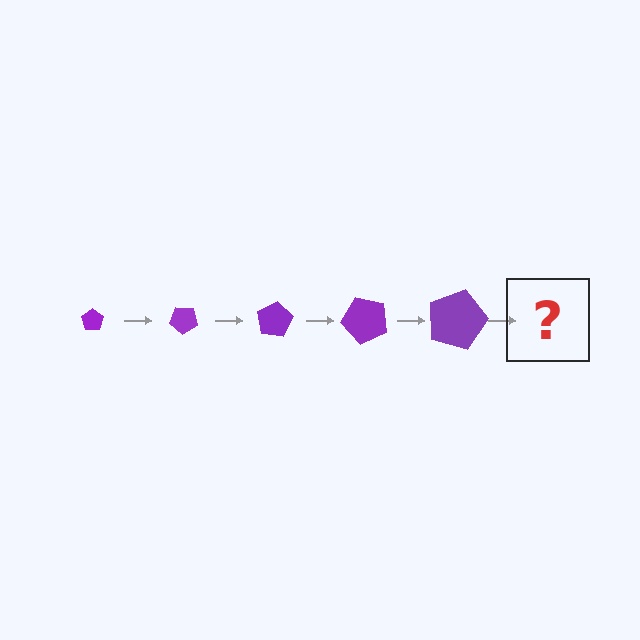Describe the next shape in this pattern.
It should be a pentagon, larger than the previous one and rotated 200 degrees from the start.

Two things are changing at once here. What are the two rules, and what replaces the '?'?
The two rules are that the pentagon grows larger each step and it rotates 40 degrees each step. The '?' should be a pentagon, larger than the previous one and rotated 200 degrees from the start.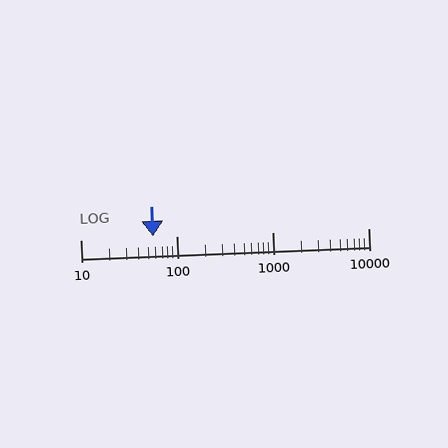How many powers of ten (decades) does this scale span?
The scale spans 3 decades, from 10 to 10000.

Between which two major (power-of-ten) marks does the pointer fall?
The pointer is between 10 and 100.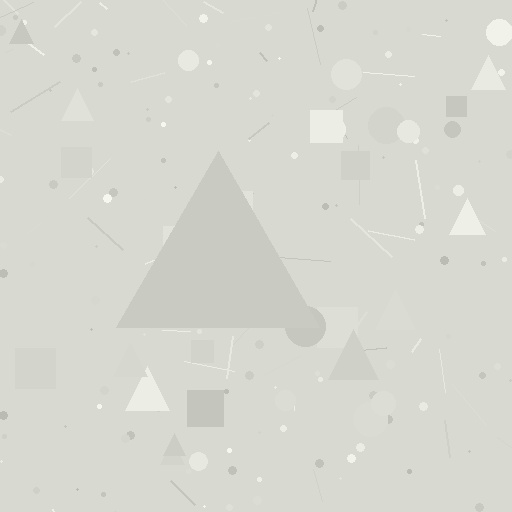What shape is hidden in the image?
A triangle is hidden in the image.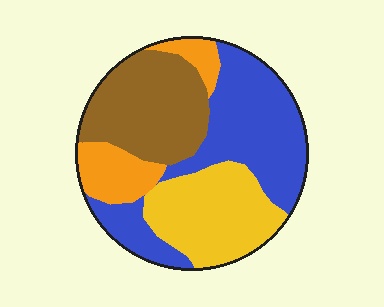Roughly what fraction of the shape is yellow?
Yellow takes up less than a quarter of the shape.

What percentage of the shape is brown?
Brown takes up about one quarter (1/4) of the shape.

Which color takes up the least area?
Orange, at roughly 15%.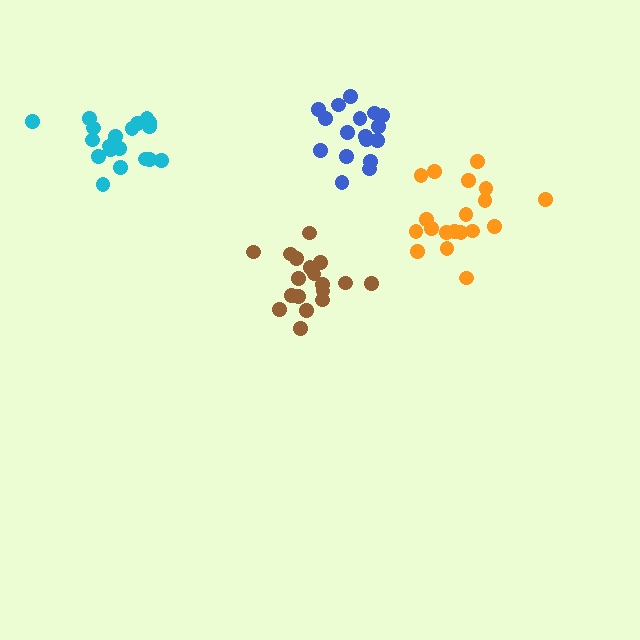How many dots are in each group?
Group 1: 19 dots, Group 2: 19 dots, Group 3: 17 dots, Group 4: 18 dots (73 total).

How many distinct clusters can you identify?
There are 4 distinct clusters.